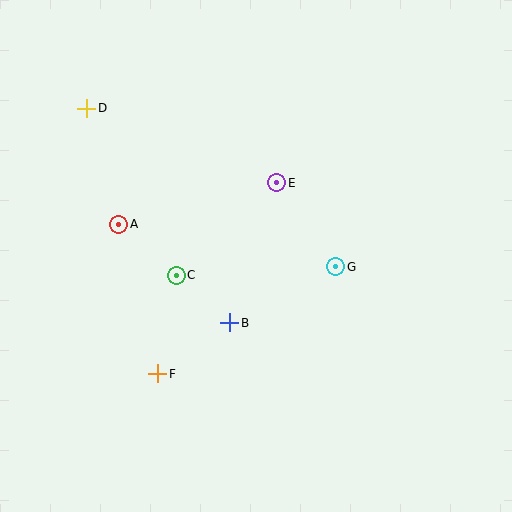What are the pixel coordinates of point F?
Point F is at (158, 374).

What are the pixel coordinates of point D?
Point D is at (87, 108).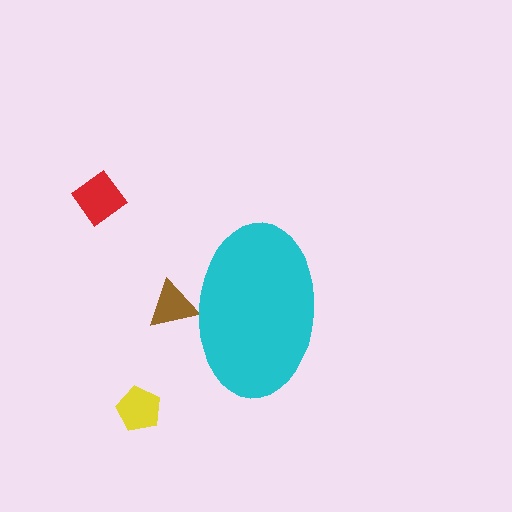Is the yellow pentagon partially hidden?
No, the yellow pentagon is fully visible.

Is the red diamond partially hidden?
No, the red diamond is fully visible.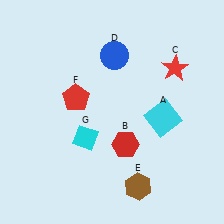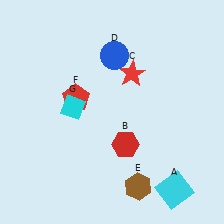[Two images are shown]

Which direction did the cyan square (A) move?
The cyan square (A) moved down.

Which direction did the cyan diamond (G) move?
The cyan diamond (G) moved up.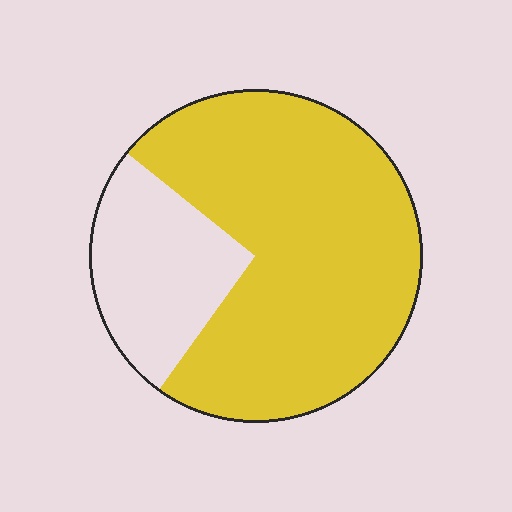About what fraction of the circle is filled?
About three quarters (3/4).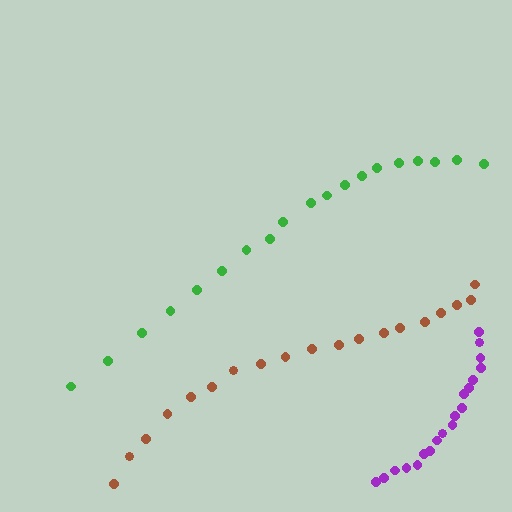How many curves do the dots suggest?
There are 3 distinct paths.